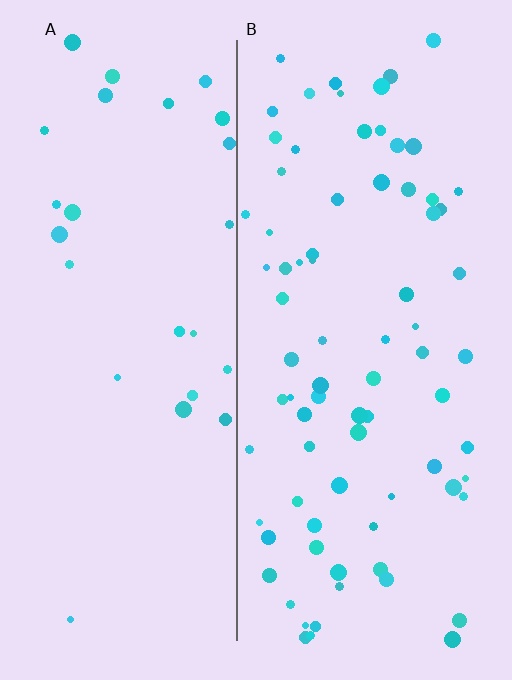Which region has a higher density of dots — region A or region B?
B (the right).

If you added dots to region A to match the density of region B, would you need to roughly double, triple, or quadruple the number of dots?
Approximately triple.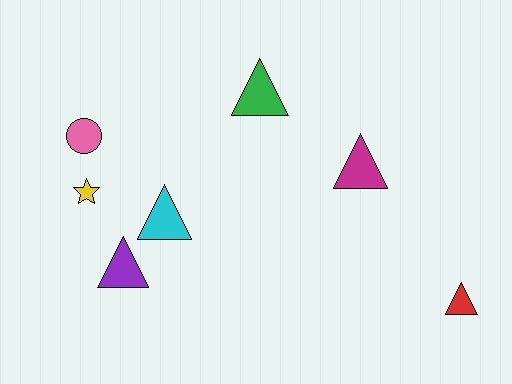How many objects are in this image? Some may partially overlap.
There are 7 objects.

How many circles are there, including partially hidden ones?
There is 1 circle.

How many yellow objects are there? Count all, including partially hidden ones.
There is 1 yellow object.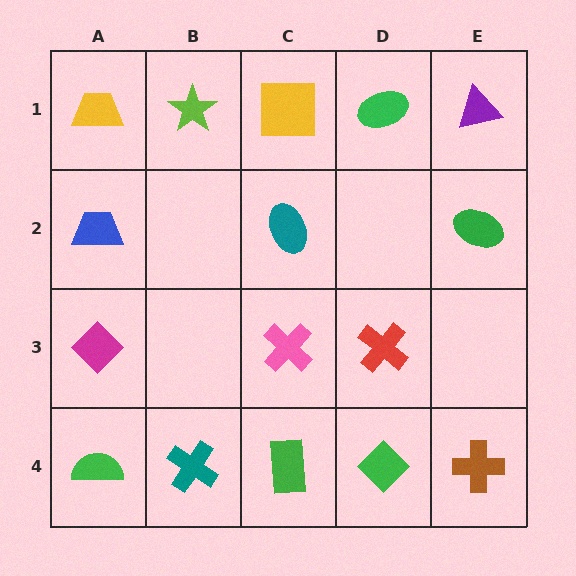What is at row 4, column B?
A teal cross.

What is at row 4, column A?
A green semicircle.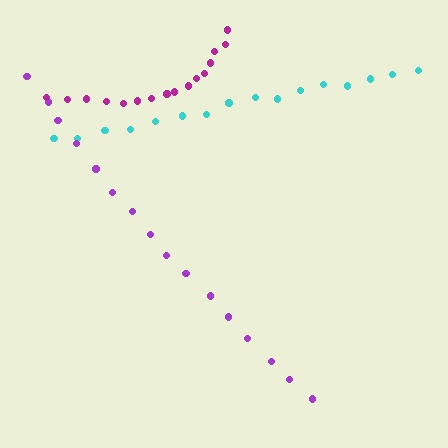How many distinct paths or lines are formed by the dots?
There are 3 distinct paths.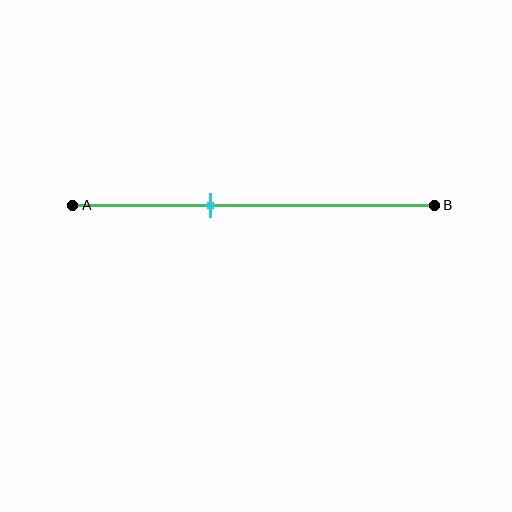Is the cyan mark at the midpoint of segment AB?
No, the mark is at about 40% from A, not at the 50% midpoint.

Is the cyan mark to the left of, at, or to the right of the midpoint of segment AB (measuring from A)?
The cyan mark is to the left of the midpoint of segment AB.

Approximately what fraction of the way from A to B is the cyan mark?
The cyan mark is approximately 40% of the way from A to B.